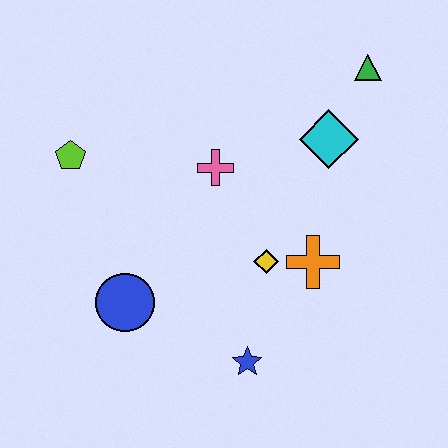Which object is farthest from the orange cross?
The lime pentagon is farthest from the orange cross.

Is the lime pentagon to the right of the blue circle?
No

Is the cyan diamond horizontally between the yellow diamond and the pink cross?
No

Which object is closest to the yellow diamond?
The orange cross is closest to the yellow diamond.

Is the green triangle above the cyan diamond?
Yes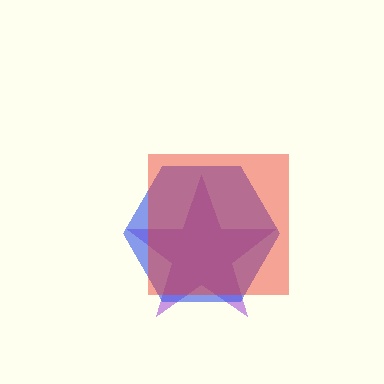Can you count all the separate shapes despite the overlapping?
Yes, there are 3 separate shapes.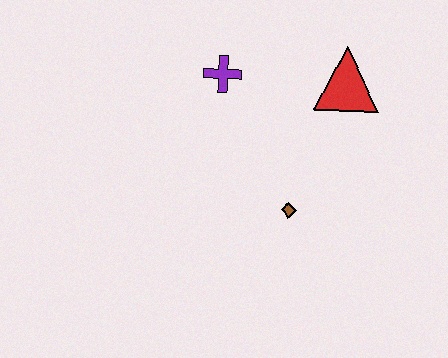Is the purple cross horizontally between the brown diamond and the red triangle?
No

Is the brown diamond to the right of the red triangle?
No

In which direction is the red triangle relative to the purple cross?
The red triangle is to the right of the purple cross.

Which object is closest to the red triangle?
The purple cross is closest to the red triangle.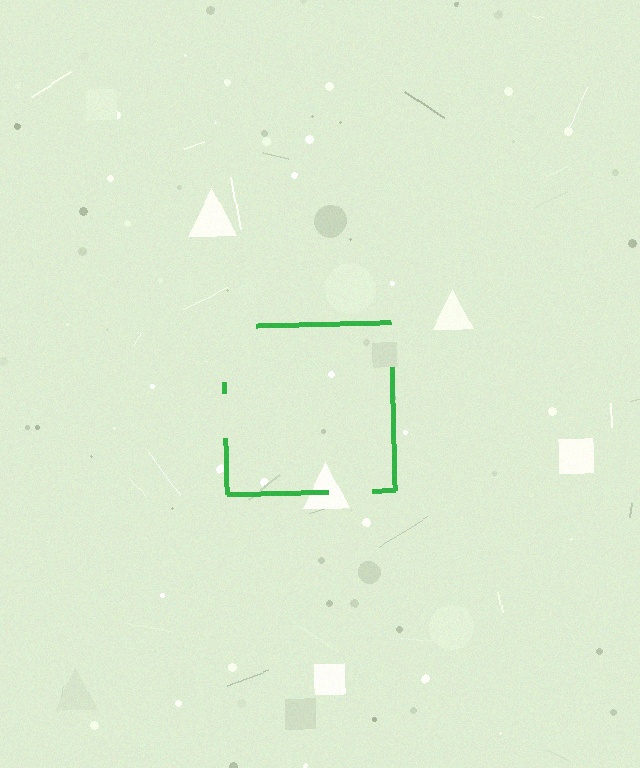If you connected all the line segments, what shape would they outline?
They would outline a square.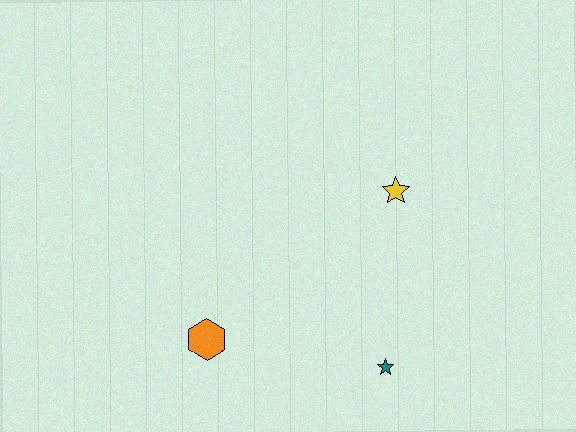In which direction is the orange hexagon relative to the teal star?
The orange hexagon is to the left of the teal star.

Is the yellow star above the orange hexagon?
Yes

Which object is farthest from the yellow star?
The orange hexagon is farthest from the yellow star.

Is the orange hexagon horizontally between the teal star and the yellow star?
No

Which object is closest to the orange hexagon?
The teal star is closest to the orange hexagon.